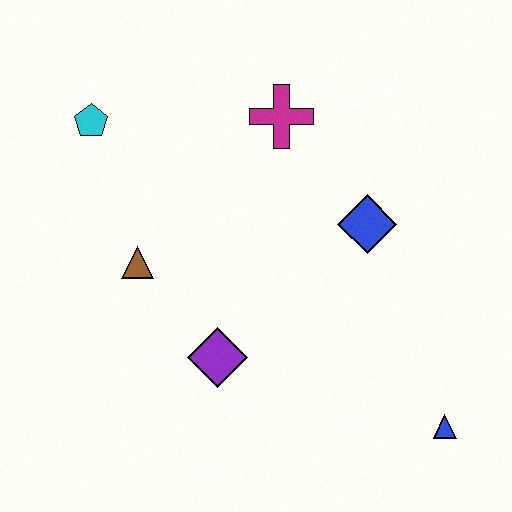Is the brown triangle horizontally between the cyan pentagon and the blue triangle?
Yes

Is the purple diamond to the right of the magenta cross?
No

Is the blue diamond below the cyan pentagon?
Yes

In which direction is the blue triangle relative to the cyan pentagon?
The blue triangle is to the right of the cyan pentagon.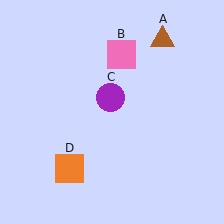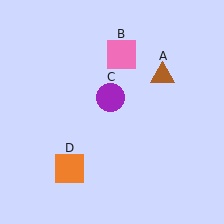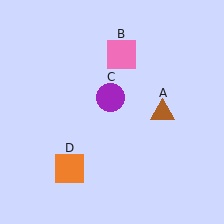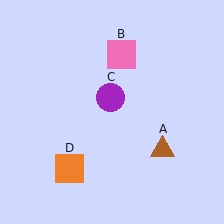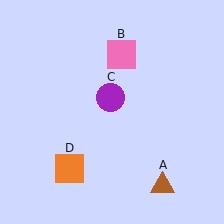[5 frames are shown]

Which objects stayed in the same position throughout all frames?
Pink square (object B) and purple circle (object C) and orange square (object D) remained stationary.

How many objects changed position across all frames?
1 object changed position: brown triangle (object A).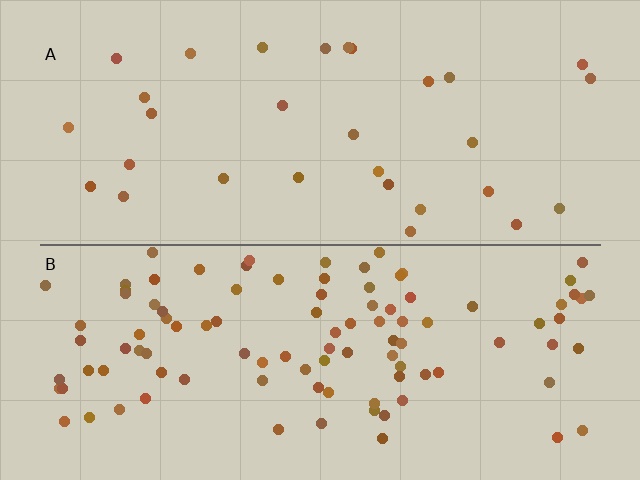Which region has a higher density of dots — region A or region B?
B (the bottom).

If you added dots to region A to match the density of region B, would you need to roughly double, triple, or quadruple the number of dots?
Approximately triple.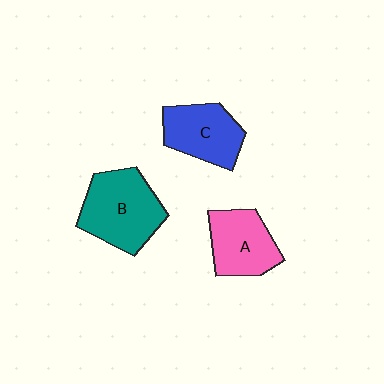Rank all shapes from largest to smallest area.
From largest to smallest: B (teal), C (blue), A (pink).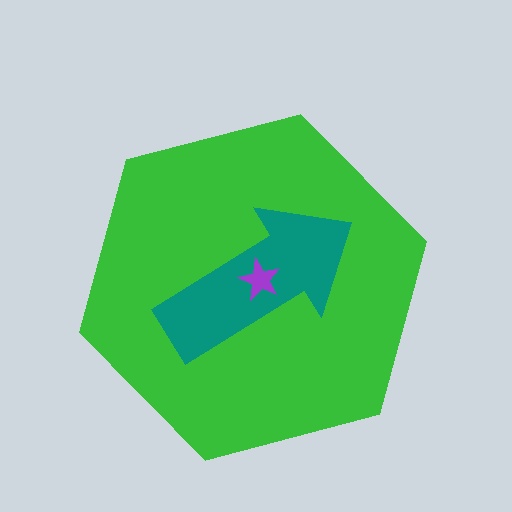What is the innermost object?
The purple star.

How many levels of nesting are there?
3.